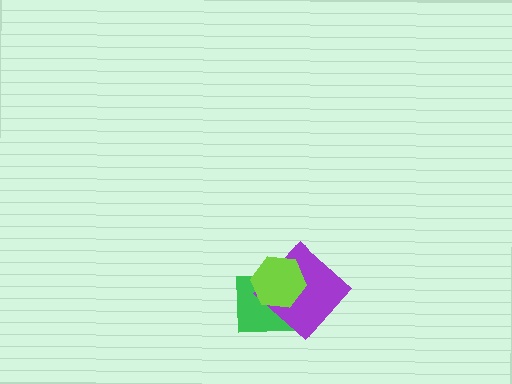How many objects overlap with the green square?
2 objects overlap with the green square.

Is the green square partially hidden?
Yes, it is partially covered by another shape.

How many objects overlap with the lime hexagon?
2 objects overlap with the lime hexagon.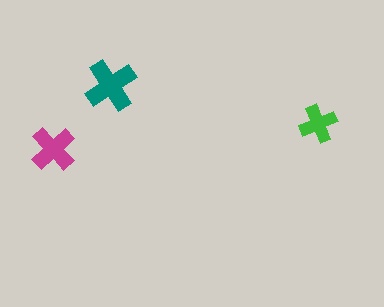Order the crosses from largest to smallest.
the teal one, the magenta one, the green one.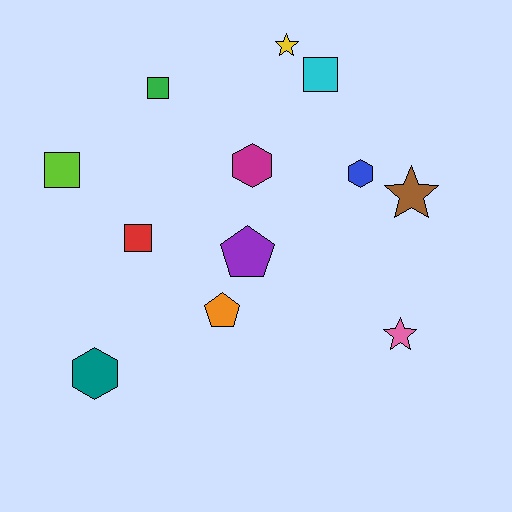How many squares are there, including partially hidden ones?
There are 4 squares.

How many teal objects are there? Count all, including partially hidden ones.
There is 1 teal object.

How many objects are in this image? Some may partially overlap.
There are 12 objects.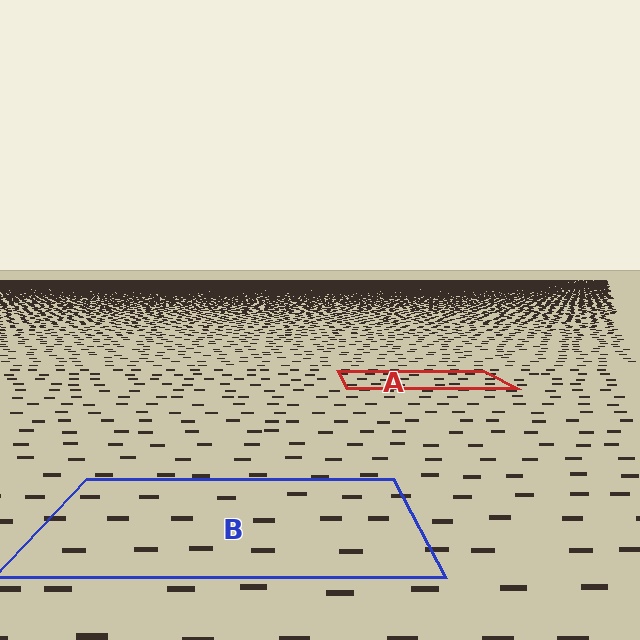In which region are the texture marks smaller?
The texture marks are smaller in region A, because it is farther away.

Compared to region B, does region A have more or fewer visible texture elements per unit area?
Region A has more texture elements per unit area — they are packed more densely because it is farther away.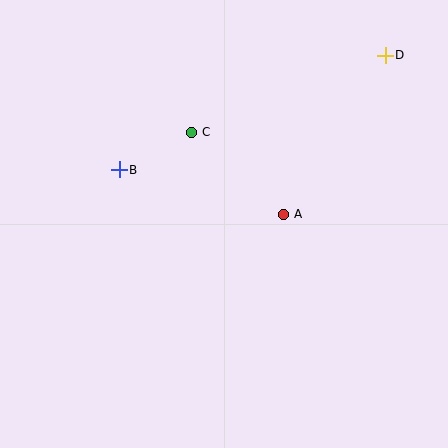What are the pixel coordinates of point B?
Point B is at (119, 170).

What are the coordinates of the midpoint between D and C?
The midpoint between D and C is at (288, 94).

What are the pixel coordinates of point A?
Point A is at (284, 214).